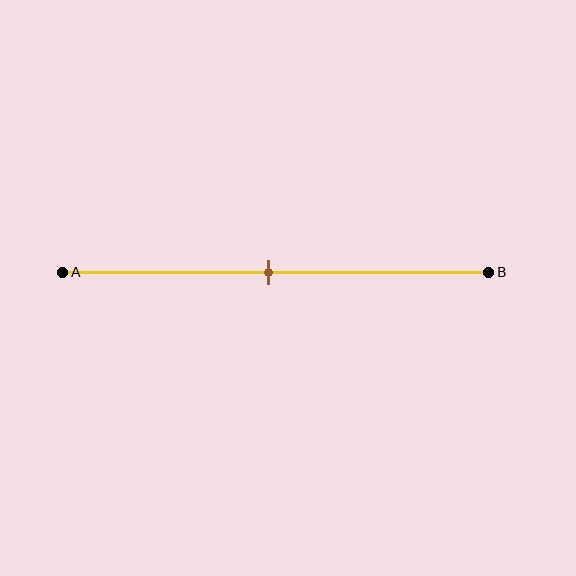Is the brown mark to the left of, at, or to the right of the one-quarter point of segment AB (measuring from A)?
The brown mark is to the right of the one-quarter point of segment AB.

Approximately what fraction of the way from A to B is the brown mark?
The brown mark is approximately 50% of the way from A to B.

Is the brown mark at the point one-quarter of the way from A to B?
No, the mark is at about 50% from A, not at the 25% one-quarter point.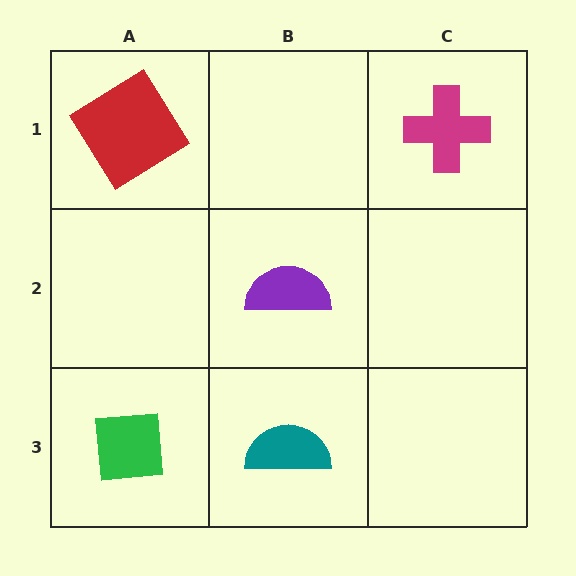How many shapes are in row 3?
2 shapes.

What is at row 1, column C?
A magenta cross.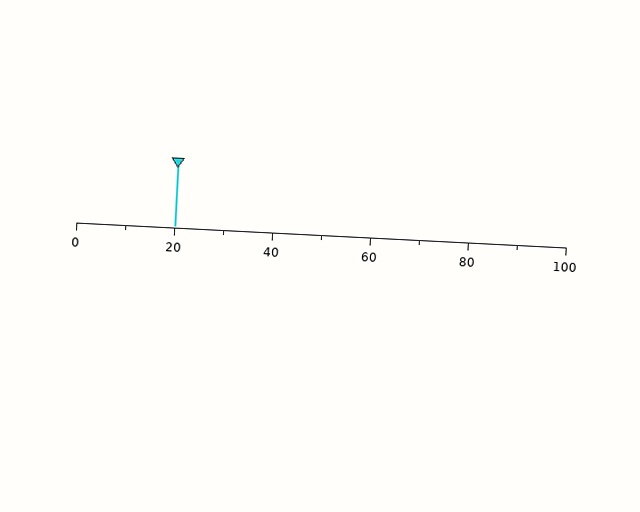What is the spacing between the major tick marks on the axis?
The major ticks are spaced 20 apart.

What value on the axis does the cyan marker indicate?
The marker indicates approximately 20.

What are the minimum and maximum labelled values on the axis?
The axis runs from 0 to 100.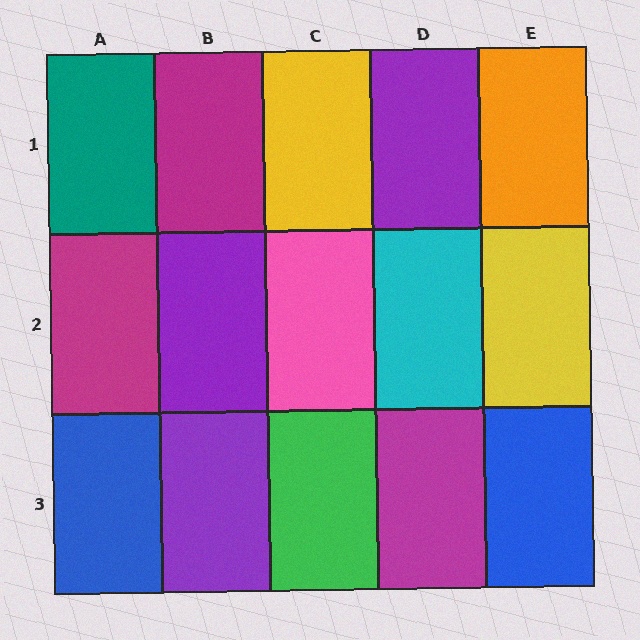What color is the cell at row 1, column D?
Purple.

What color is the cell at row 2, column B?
Purple.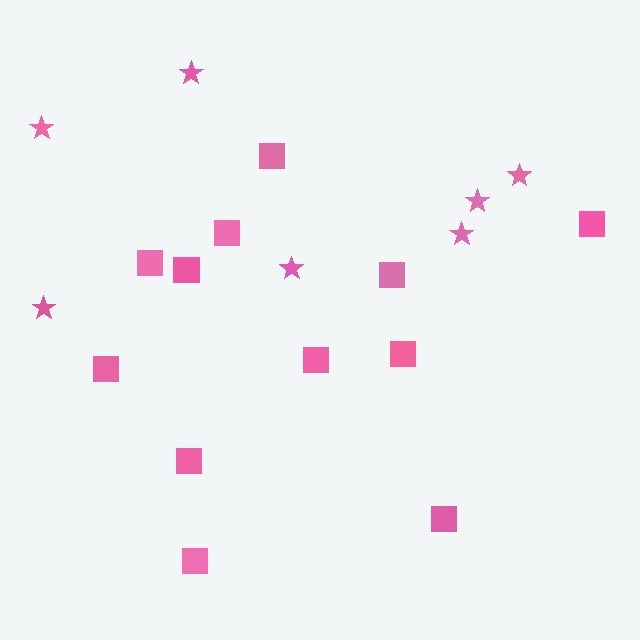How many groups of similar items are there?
There are 2 groups: one group of stars (7) and one group of squares (12).